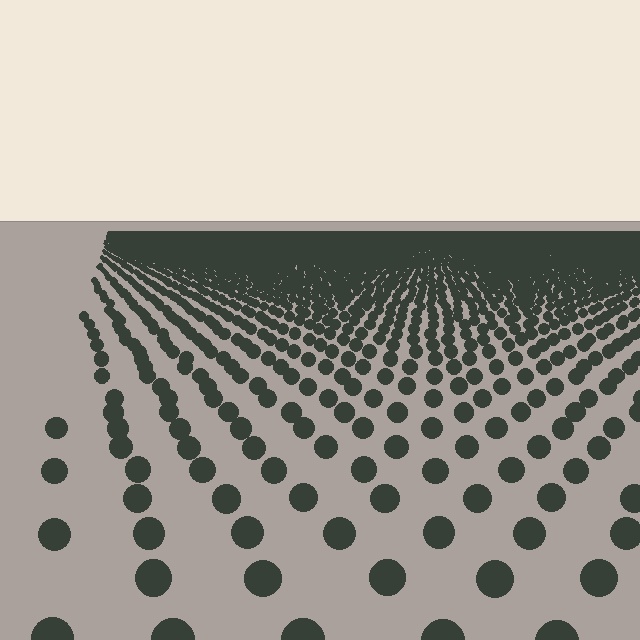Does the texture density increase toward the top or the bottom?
Density increases toward the top.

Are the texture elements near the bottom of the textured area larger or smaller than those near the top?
Larger. Near the bottom, elements are closer to the viewer and appear at a bigger on-screen size.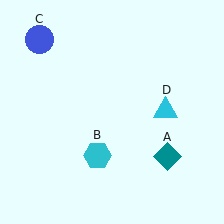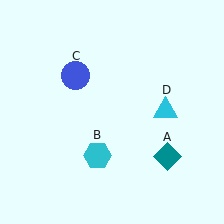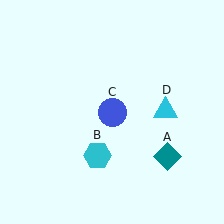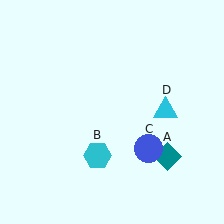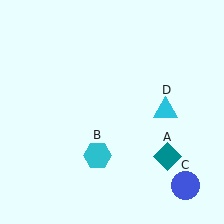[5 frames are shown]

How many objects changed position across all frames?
1 object changed position: blue circle (object C).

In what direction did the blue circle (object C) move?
The blue circle (object C) moved down and to the right.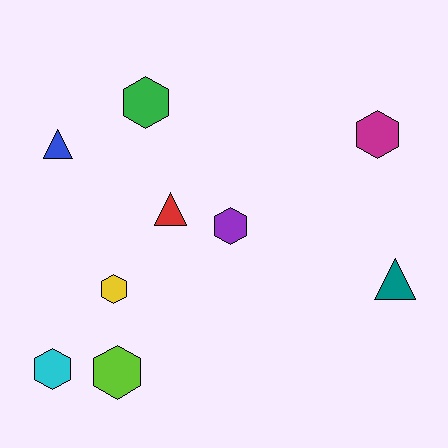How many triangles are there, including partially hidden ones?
There are 3 triangles.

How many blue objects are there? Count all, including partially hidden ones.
There is 1 blue object.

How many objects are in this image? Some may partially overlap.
There are 9 objects.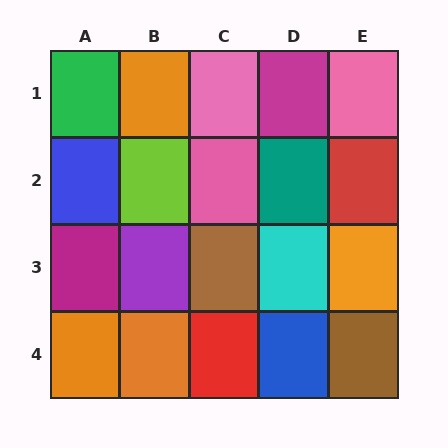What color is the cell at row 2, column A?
Blue.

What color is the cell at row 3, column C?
Brown.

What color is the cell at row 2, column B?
Lime.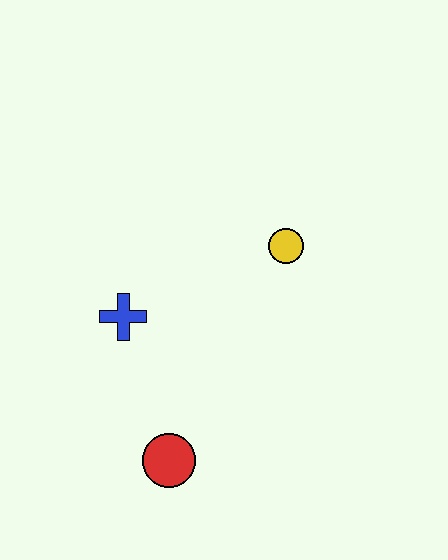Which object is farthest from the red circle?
The yellow circle is farthest from the red circle.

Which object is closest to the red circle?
The blue cross is closest to the red circle.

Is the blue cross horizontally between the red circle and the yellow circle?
No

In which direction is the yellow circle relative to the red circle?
The yellow circle is above the red circle.